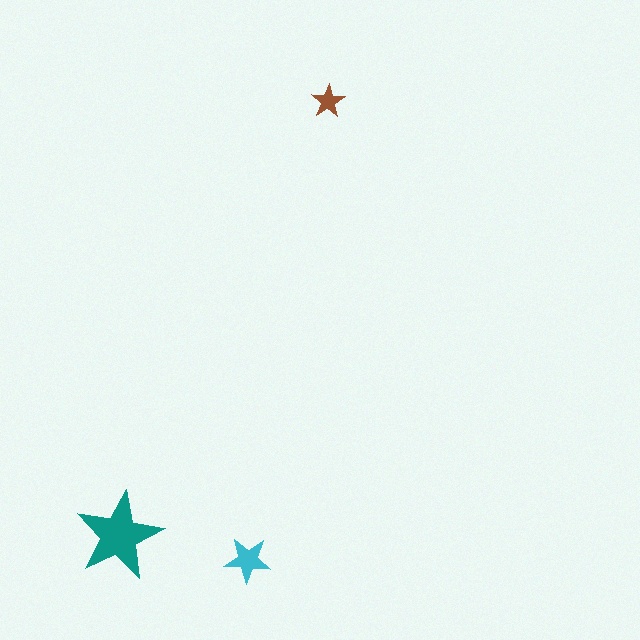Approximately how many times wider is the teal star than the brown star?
About 2.5 times wider.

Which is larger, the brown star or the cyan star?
The cyan one.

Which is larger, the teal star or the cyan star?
The teal one.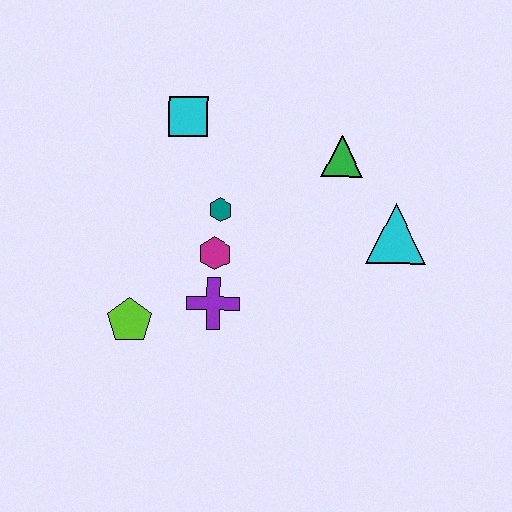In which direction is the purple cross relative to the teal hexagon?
The purple cross is below the teal hexagon.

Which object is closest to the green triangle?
The cyan triangle is closest to the green triangle.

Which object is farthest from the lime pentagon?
The cyan triangle is farthest from the lime pentagon.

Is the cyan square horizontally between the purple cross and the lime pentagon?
Yes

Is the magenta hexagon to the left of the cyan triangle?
Yes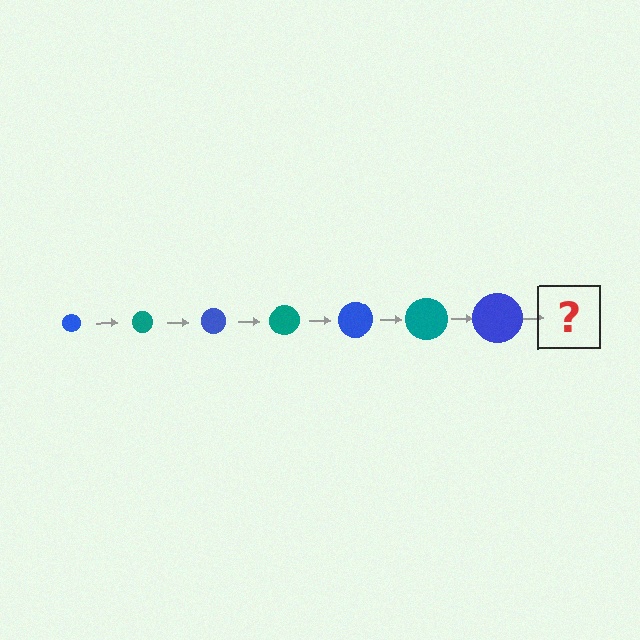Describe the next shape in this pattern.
It should be a teal circle, larger than the previous one.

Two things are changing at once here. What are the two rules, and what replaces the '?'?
The two rules are that the circle grows larger each step and the color cycles through blue and teal. The '?' should be a teal circle, larger than the previous one.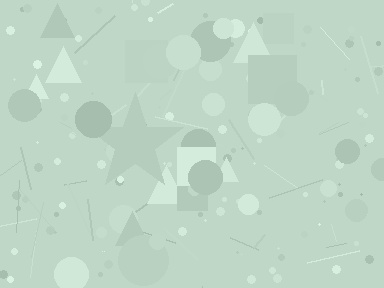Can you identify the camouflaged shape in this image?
The camouflaged shape is a star.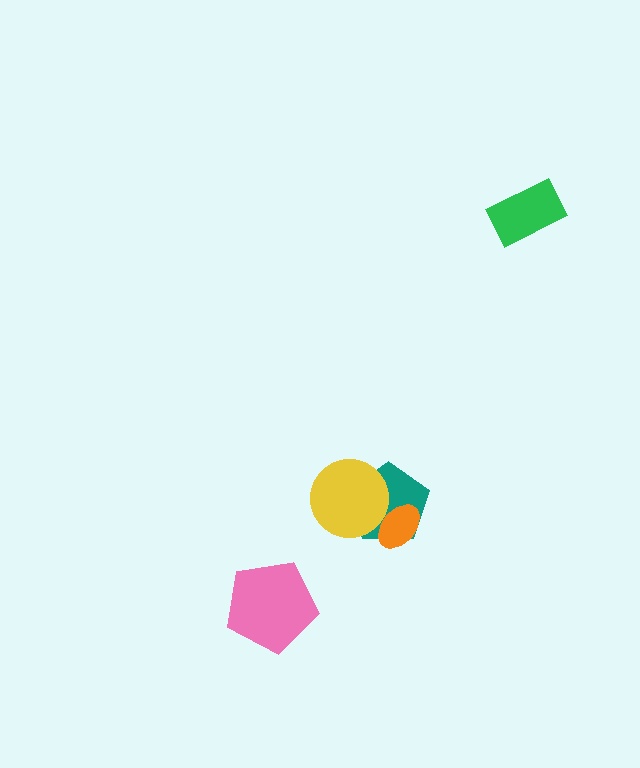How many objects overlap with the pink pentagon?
0 objects overlap with the pink pentagon.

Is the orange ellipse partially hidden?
Yes, it is partially covered by another shape.